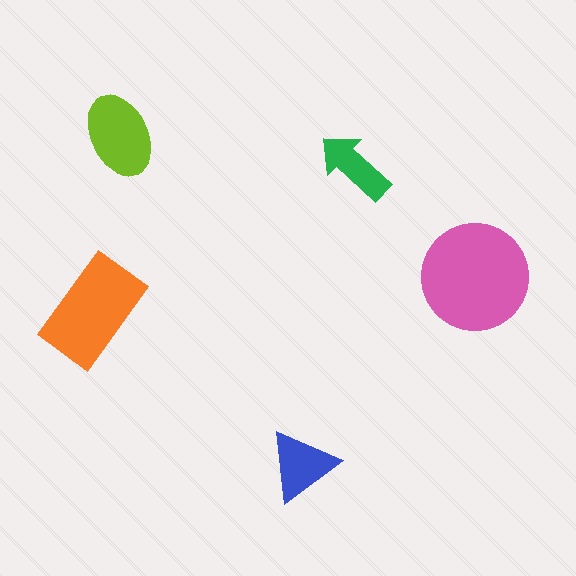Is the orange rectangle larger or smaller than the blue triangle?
Larger.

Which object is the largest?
The pink circle.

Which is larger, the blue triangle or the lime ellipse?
The lime ellipse.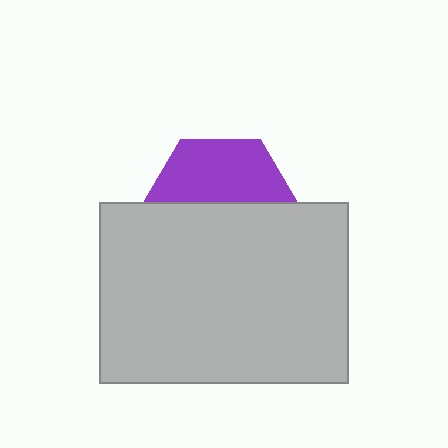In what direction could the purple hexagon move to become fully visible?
The purple hexagon could move up. That would shift it out from behind the light gray rectangle entirely.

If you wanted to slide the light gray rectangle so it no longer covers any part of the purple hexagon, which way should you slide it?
Slide it down — that is the most direct way to separate the two shapes.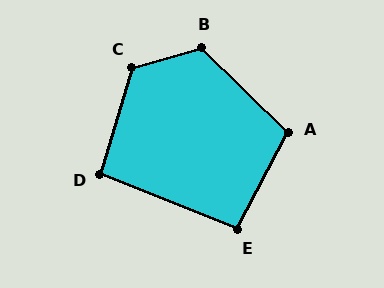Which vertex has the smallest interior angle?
D, at approximately 95 degrees.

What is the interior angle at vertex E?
Approximately 96 degrees (obtuse).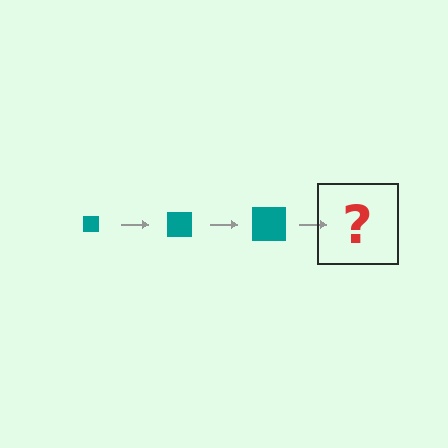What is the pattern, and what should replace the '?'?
The pattern is that the square gets progressively larger each step. The '?' should be a teal square, larger than the previous one.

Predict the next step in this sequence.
The next step is a teal square, larger than the previous one.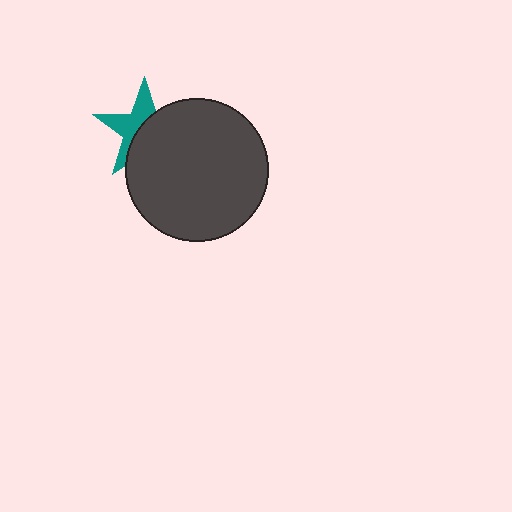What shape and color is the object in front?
The object in front is a dark gray circle.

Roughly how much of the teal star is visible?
About half of it is visible (roughly 46%).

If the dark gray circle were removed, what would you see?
You would see the complete teal star.